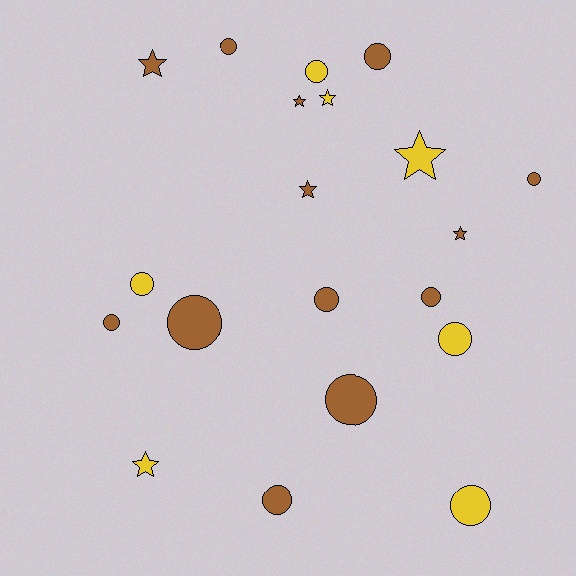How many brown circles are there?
There are 9 brown circles.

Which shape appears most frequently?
Circle, with 13 objects.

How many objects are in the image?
There are 20 objects.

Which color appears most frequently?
Brown, with 13 objects.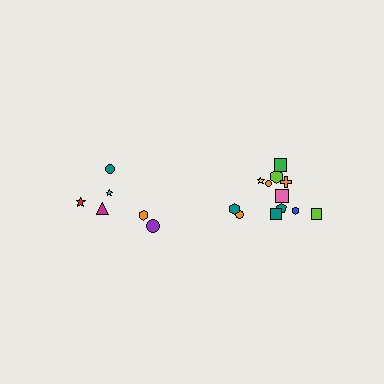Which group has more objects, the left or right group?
The right group.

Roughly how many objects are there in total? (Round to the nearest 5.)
Roughly 20 objects in total.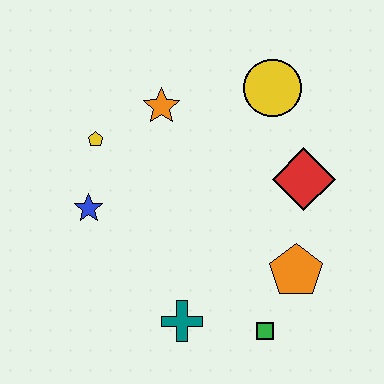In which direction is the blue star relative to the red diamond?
The blue star is to the left of the red diamond.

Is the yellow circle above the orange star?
Yes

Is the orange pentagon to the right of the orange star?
Yes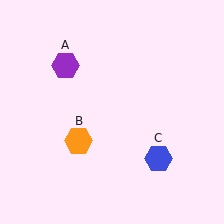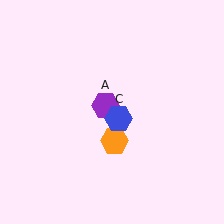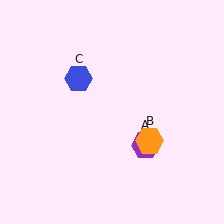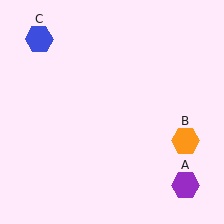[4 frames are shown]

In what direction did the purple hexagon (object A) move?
The purple hexagon (object A) moved down and to the right.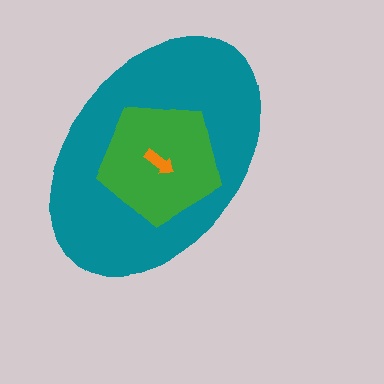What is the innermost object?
The orange arrow.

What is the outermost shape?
The teal ellipse.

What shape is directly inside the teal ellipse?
The green pentagon.